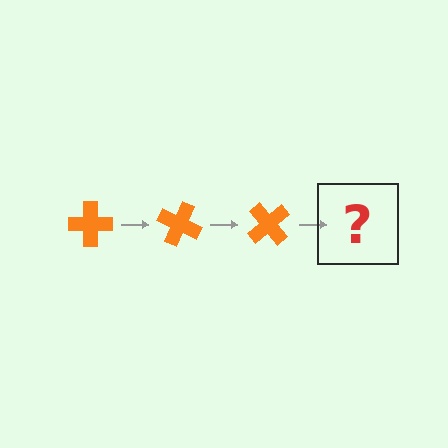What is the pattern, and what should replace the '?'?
The pattern is that the cross rotates 25 degrees each step. The '?' should be an orange cross rotated 75 degrees.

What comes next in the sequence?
The next element should be an orange cross rotated 75 degrees.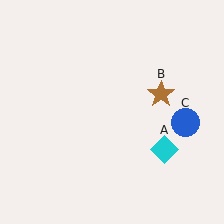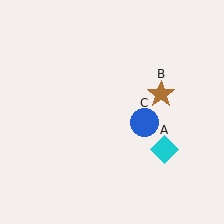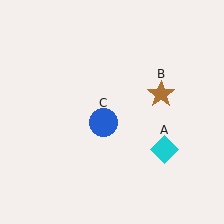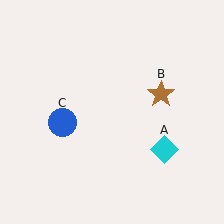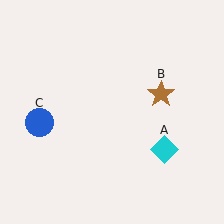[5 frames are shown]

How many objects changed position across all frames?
1 object changed position: blue circle (object C).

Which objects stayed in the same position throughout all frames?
Cyan diamond (object A) and brown star (object B) remained stationary.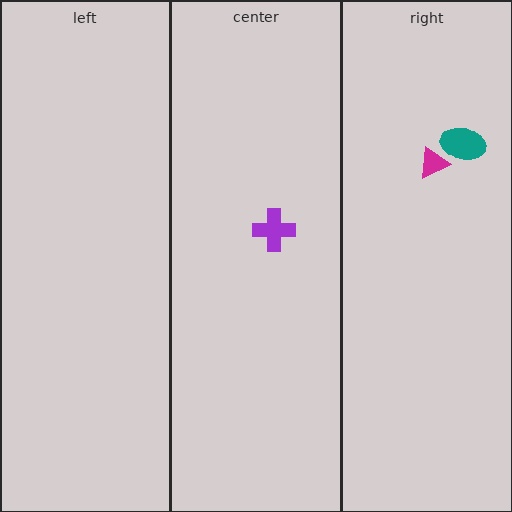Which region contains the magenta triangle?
The right region.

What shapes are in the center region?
The purple cross.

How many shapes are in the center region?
1.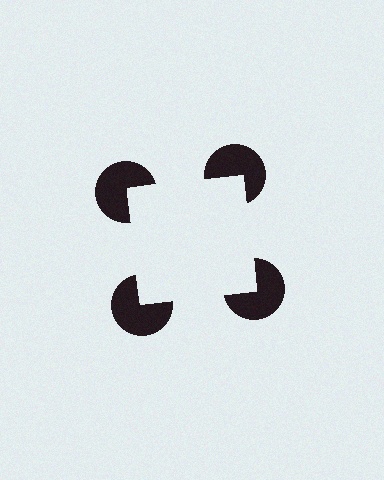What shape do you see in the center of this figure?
An illusory square — its edges are inferred from the aligned wedge cuts in the pac-man discs, not physically drawn.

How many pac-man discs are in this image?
There are 4 — one at each vertex of the illusory square.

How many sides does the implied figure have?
4 sides.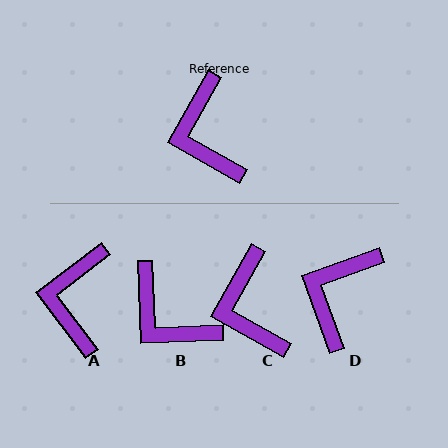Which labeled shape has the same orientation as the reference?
C.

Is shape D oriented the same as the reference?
No, it is off by about 41 degrees.